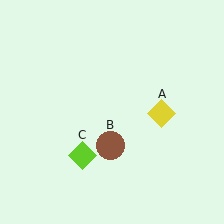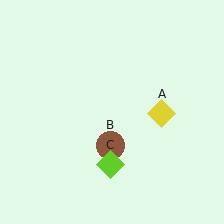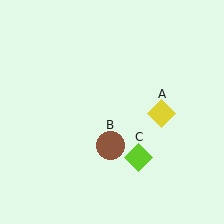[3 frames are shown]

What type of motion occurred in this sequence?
The lime diamond (object C) rotated counterclockwise around the center of the scene.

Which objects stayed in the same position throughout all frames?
Yellow diamond (object A) and brown circle (object B) remained stationary.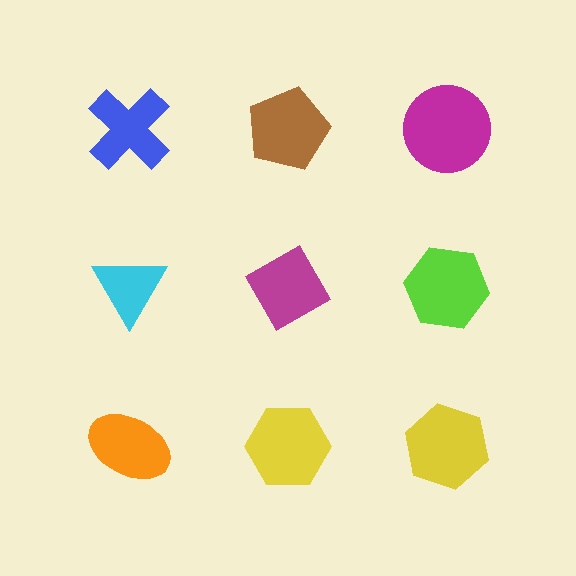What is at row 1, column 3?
A magenta circle.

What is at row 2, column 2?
A magenta diamond.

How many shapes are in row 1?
3 shapes.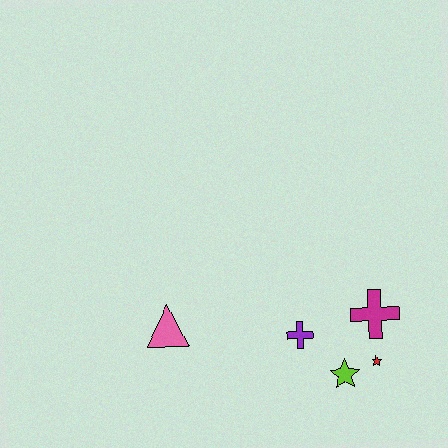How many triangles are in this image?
There is 1 triangle.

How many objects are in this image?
There are 5 objects.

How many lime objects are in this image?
There is 1 lime object.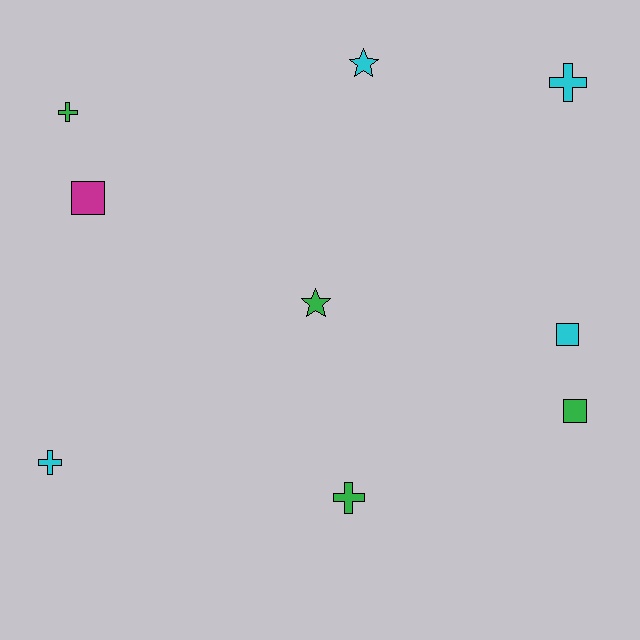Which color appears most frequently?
Cyan, with 4 objects.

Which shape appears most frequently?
Cross, with 4 objects.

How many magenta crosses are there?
There are no magenta crosses.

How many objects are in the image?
There are 9 objects.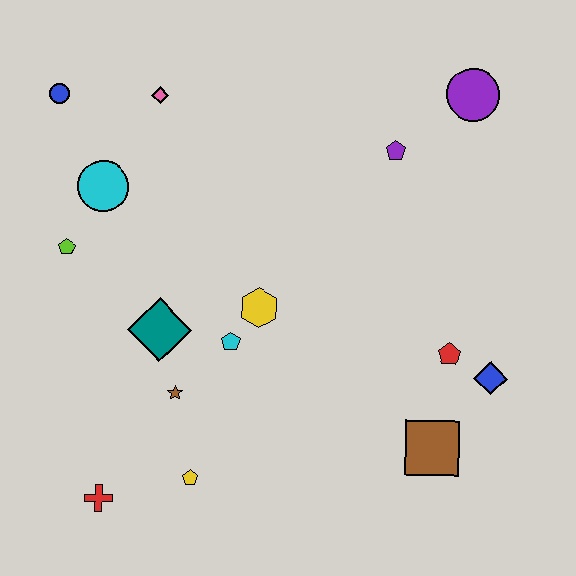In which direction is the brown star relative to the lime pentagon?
The brown star is below the lime pentagon.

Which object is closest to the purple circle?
The purple pentagon is closest to the purple circle.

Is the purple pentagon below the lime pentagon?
No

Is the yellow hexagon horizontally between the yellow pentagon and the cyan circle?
No